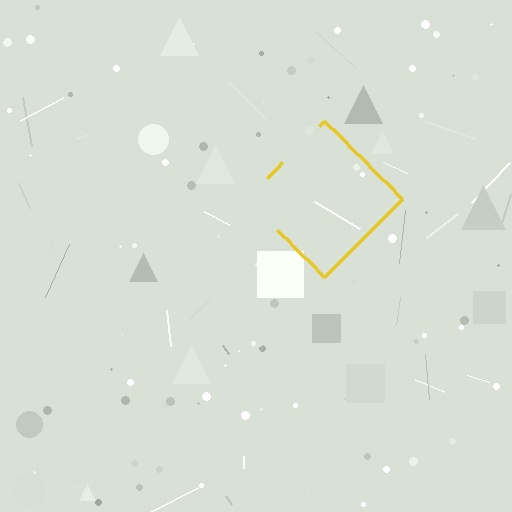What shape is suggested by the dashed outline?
The dashed outline suggests a diamond.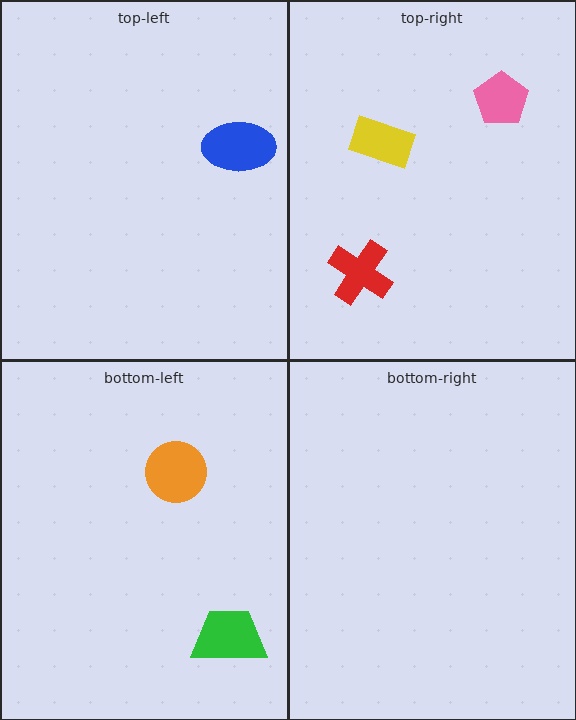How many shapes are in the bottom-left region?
2.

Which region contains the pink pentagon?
The top-right region.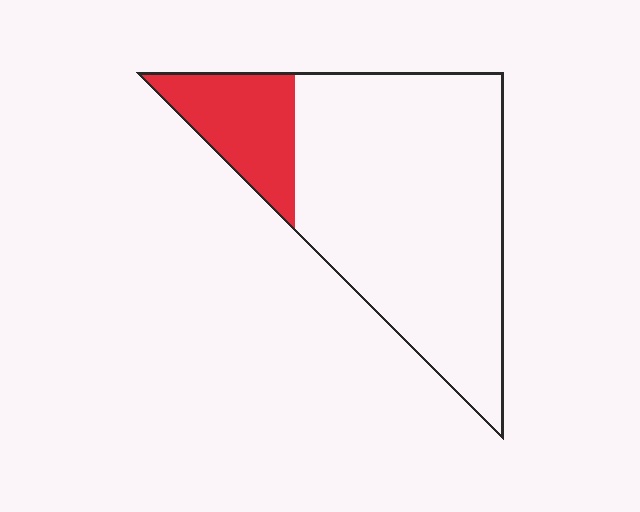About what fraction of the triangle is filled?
About one fifth (1/5).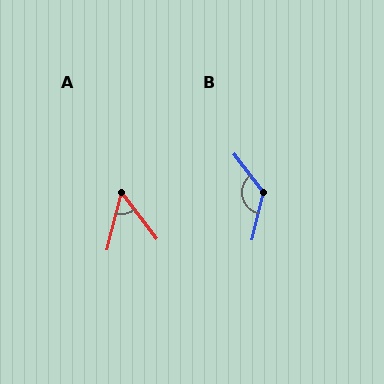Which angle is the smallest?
A, at approximately 52 degrees.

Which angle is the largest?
B, at approximately 129 degrees.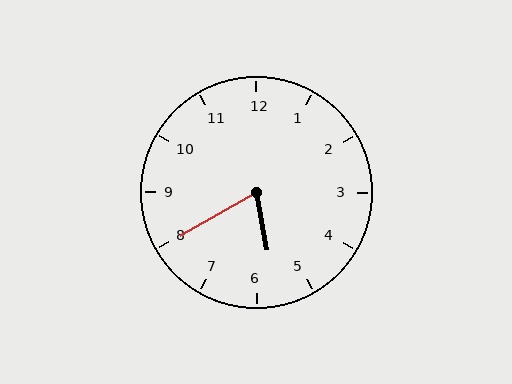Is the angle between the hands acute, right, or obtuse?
It is acute.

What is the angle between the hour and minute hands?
Approximately 70 degrees.